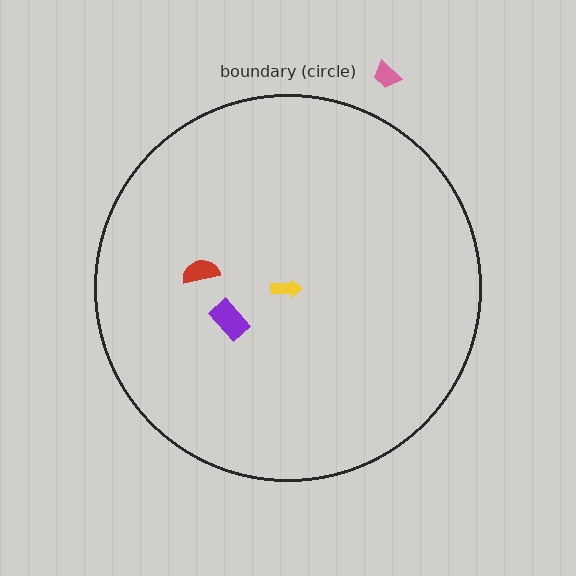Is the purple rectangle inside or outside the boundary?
Inside.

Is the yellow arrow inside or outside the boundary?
Inside.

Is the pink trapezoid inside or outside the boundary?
Outside.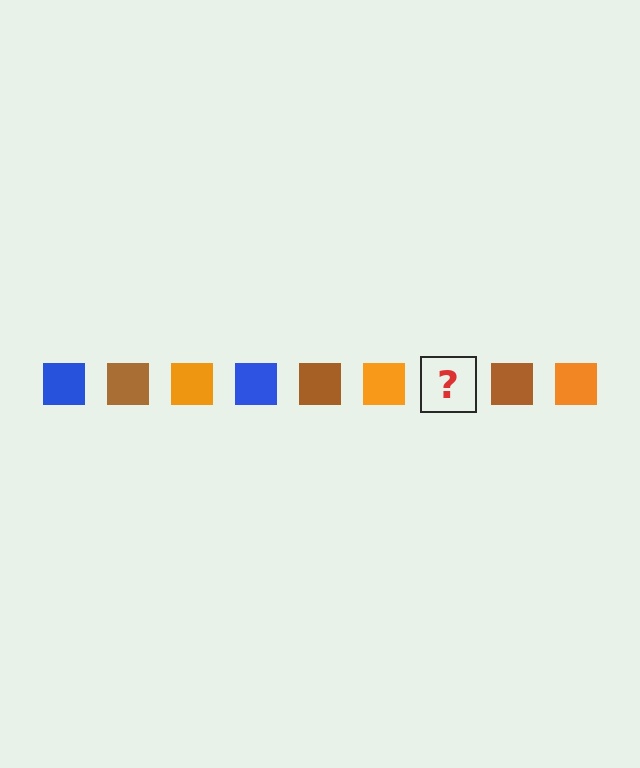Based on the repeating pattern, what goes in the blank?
The blank should be a blue square.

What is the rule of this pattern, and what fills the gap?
The rule is that the pattern cycles through blue, brown, orange squares. The gap should be filled with a blue square.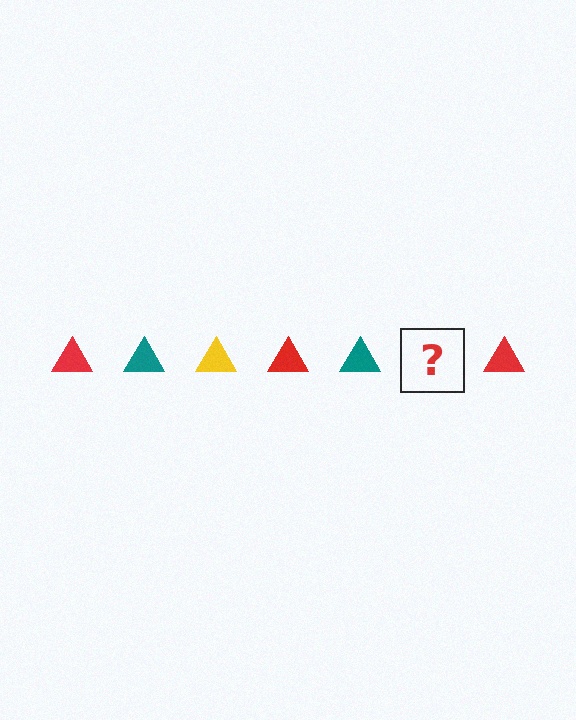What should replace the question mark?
The question mark should be replaced with a yellow triangle.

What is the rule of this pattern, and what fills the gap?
The rule is that the pattern cycles through red, teal, yellow triangles. The gap should be filled with a yellow triangle.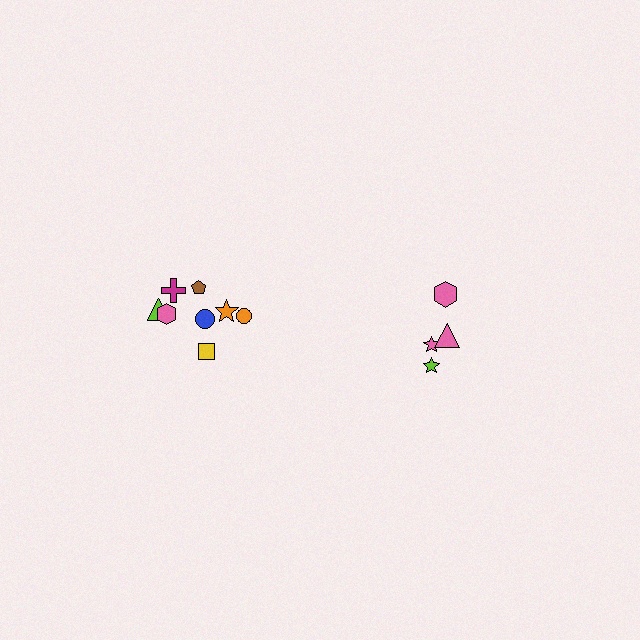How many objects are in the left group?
There are 8 objects.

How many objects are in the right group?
There are 4 objects.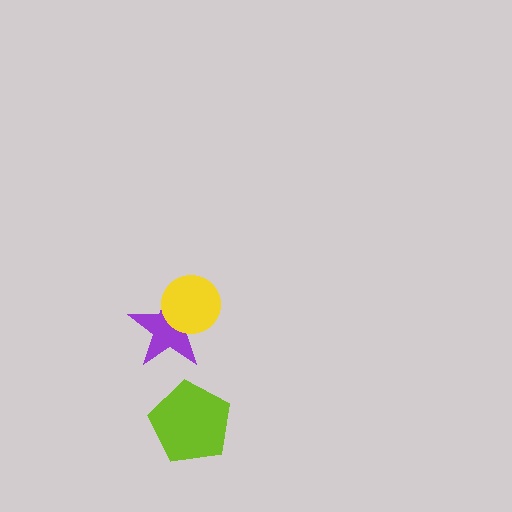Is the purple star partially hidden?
Yes, it is partially covered by another shape.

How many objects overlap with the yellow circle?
1 object overlaps with the yellow circle.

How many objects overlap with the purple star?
1 object overlaps with the purple star.